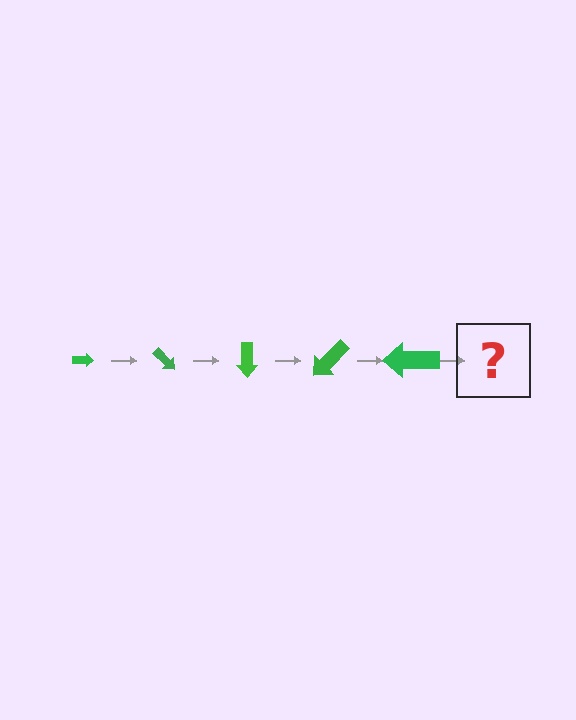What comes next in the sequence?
The next element should be an arrow, larger than the previous one and rotated 225 degrees from the start.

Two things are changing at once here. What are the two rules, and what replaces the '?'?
The two rules are that the arrow grows larger each step and it rotates 45 degrees each step. The '?' should be an arrow, larger than the previous one and rotated 225 degrees from the start.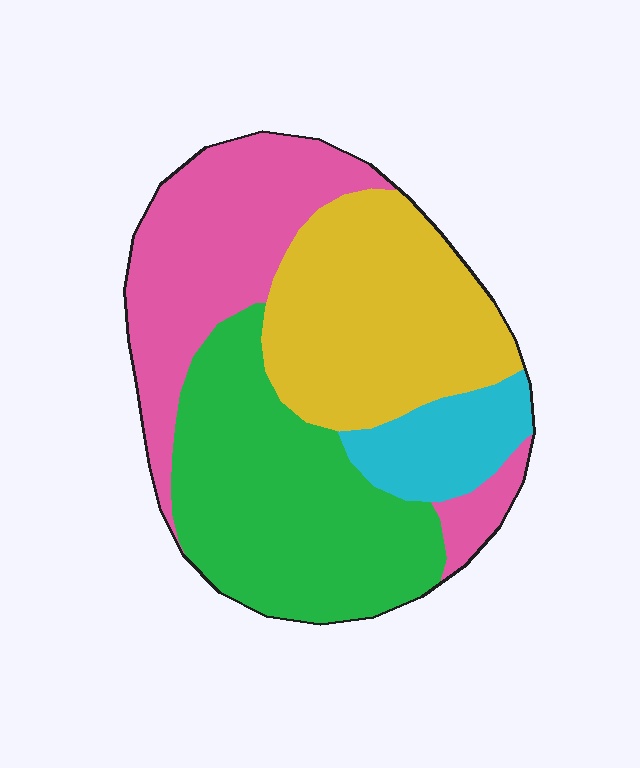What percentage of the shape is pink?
Pink takes up about one quarter (1/4) of the shape.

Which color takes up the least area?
Cyan, at roughly 10%.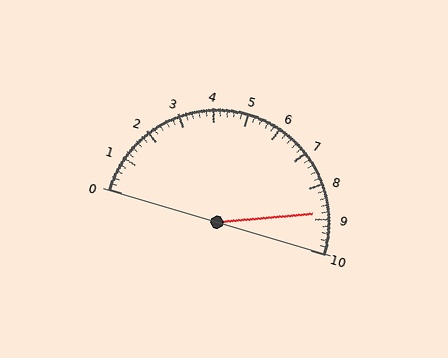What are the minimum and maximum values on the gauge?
The gauge ranges from 0 to 10.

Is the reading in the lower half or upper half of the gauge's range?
The reading is in the upper half of the range (0 to 10).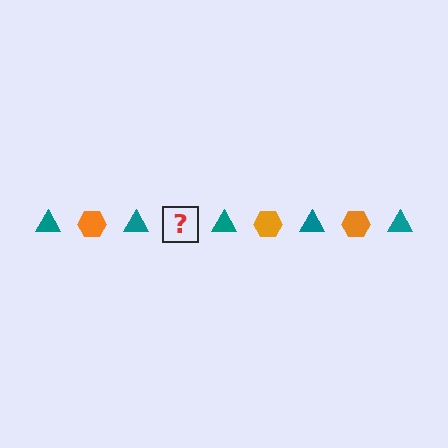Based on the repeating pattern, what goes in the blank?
The blank should be an orange hexagon.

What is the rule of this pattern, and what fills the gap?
The rule is that the pattern alternates between teal triangle and orange hexagon. The gap should be filled with an orange hexagon.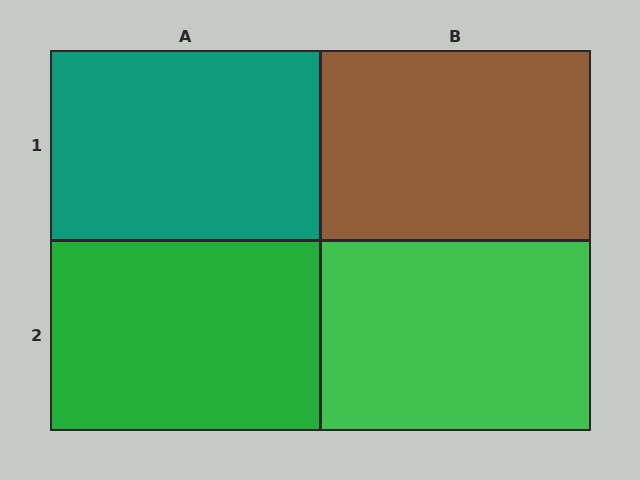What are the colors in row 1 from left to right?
Teal, brown.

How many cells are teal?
1 cell is teal.